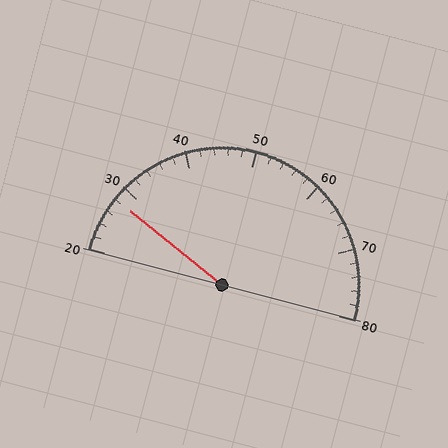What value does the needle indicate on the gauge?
The needle indicates approximately 28.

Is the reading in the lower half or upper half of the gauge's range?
The reading is in the lower half of the range (20 to 80).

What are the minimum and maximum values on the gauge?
The gauge ranges from 20 to 80.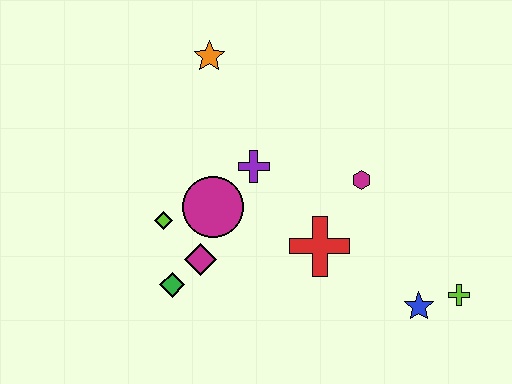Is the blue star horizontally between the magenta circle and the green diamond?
No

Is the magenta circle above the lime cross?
Yes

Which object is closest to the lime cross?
The blue star is closest to the lime cross.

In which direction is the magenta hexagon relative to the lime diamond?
The magenta hexagon is to the right of the lime diamond.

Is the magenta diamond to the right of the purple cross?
No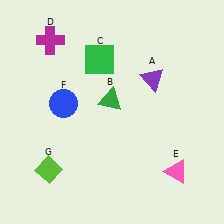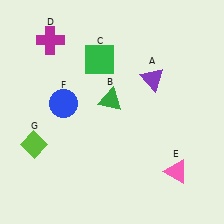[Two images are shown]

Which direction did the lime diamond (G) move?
The lime diamond (G) moved up.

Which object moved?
The lime diamond (G) moved up.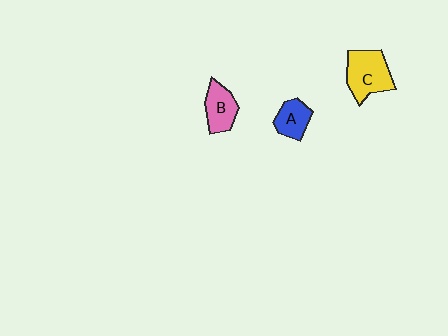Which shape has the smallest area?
Shape A (blue).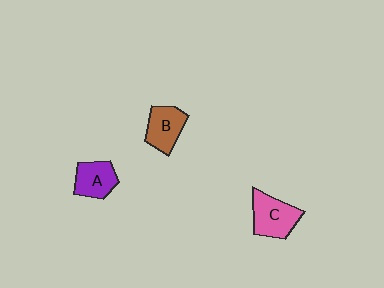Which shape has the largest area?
Shape C (pink).